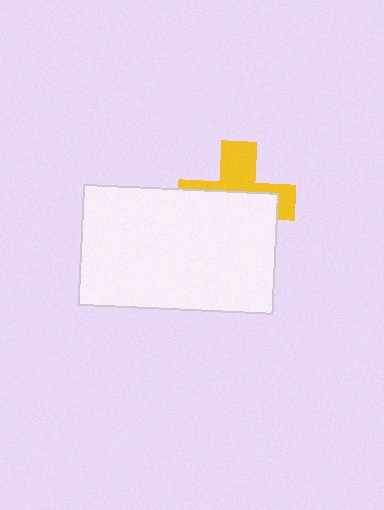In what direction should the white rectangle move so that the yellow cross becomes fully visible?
The white rectangle should move down. That is the shortest direction to clear the overlap and leave the yellow cross fully visible.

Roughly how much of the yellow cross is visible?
A small part of it is visible (roughly 43%).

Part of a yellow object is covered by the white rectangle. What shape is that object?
It is a cross.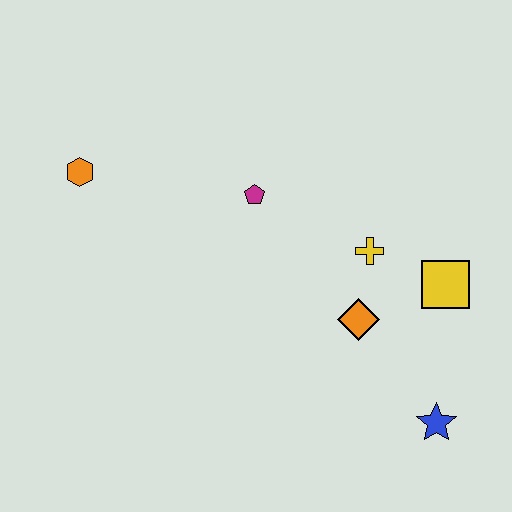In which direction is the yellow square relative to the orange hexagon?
The yellow square is to the right of the orange hexagon.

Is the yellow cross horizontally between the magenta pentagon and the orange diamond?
No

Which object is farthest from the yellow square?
The orange hexagon is farthest from the yellow square.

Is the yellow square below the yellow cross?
Yes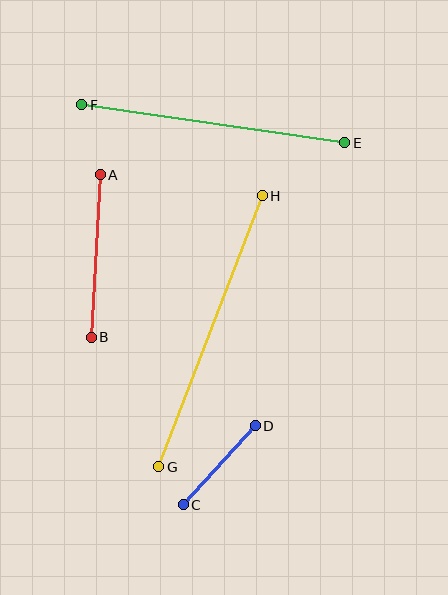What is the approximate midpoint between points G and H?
The midpoint is at approximately (211, 331) pixels.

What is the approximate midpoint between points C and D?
The midpoint is at approximately (219, 465) pixels.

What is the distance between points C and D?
The distance is approximately 107 pixels.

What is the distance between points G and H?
The distance is approximately 290 pixels.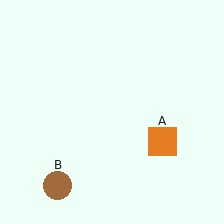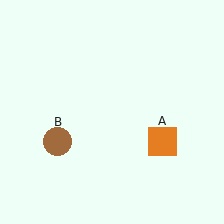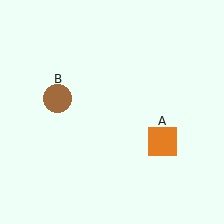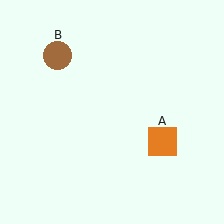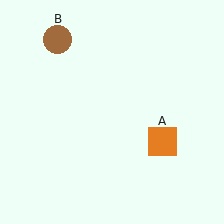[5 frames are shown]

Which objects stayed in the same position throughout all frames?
Orange square (object A) remained stationary.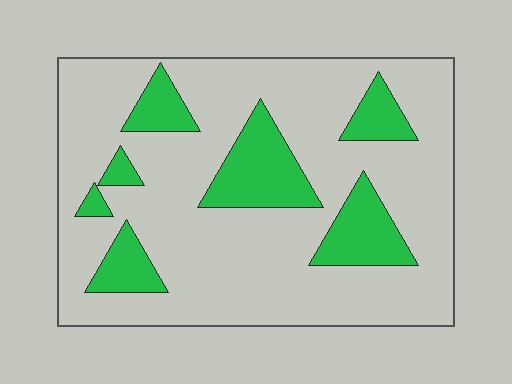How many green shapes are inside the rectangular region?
7.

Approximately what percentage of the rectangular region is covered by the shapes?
Approximately 20%.